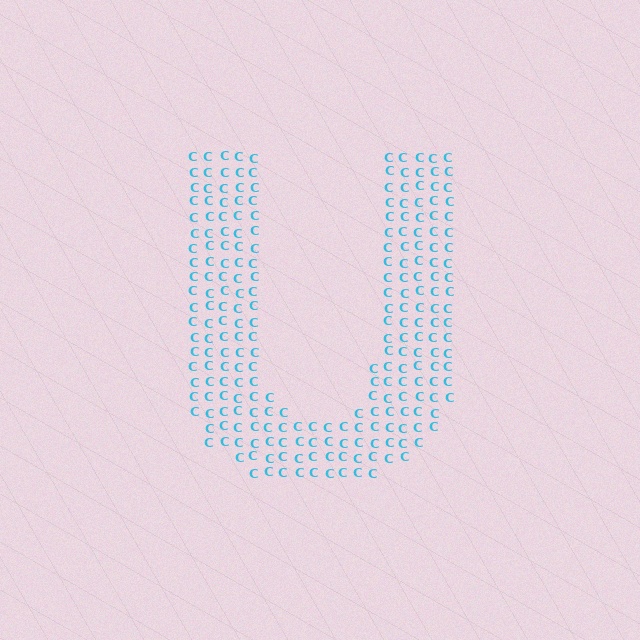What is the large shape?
The large shape is the letter U.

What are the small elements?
The small elements are letter C's.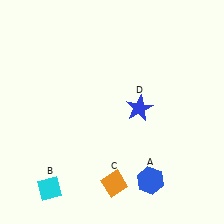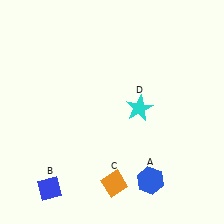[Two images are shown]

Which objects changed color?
B changed from cyan to blue. D changed from blue to cyan.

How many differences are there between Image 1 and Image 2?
There are 2 differences between the two images.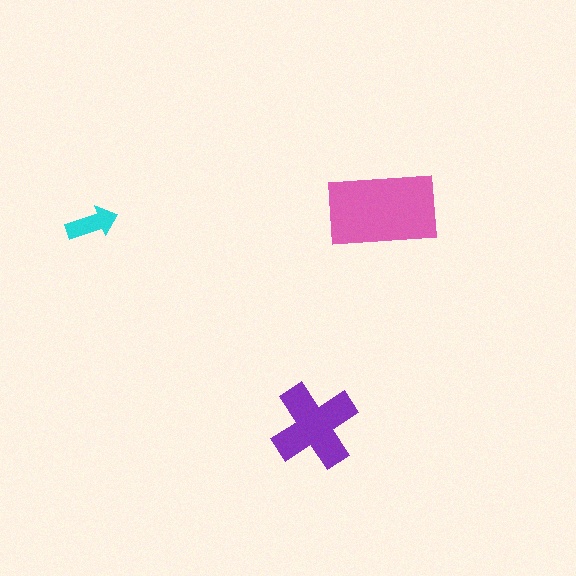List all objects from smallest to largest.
The cyan arrow, the purple cross, the pink rectangle.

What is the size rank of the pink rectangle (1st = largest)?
1st.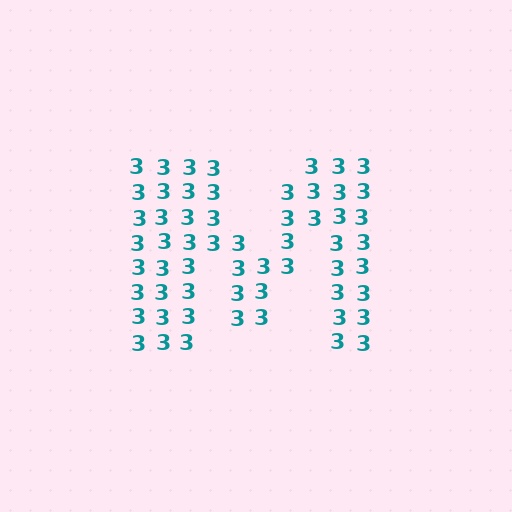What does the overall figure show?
The overall figure shows the letter M.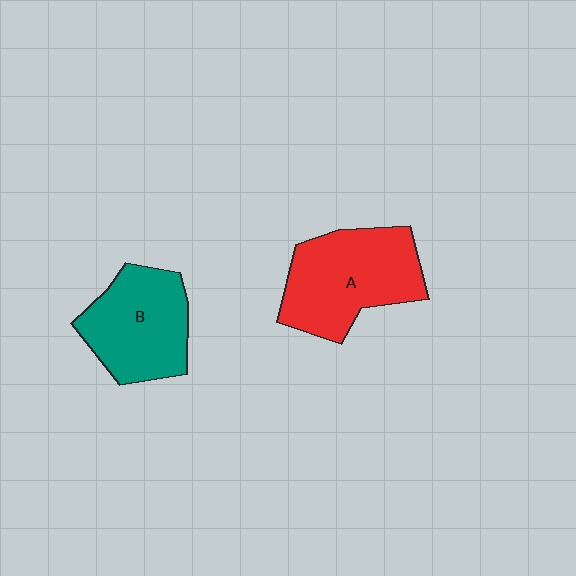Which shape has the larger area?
Shape A (red).